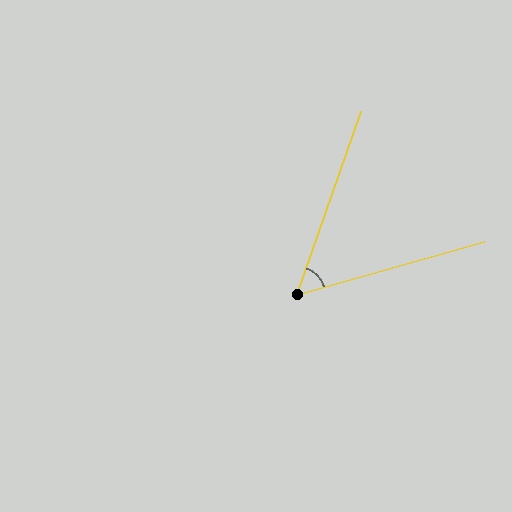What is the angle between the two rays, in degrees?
Approximately 55 degrees.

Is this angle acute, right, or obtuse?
It is acute.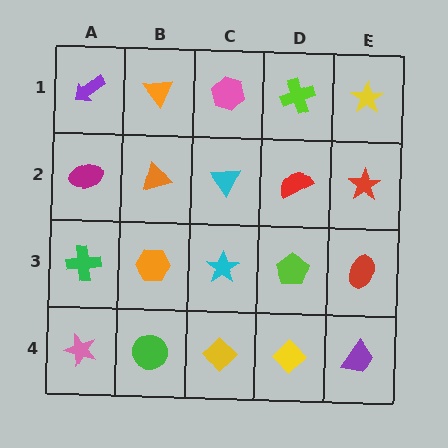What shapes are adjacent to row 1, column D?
A red semicircle (row 2, column D), a pink hexagon (row 1, column C), a yellow star (row 1, column E).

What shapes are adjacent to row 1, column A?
A magenta ellipse (row 2, column A), an orange triangle (row 1, column B).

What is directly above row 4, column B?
An orange hexagon.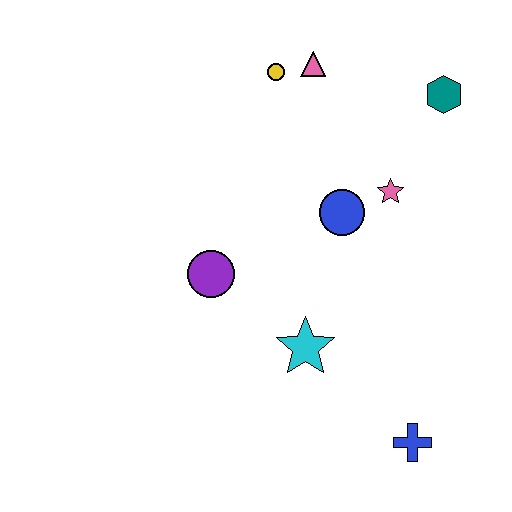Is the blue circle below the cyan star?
No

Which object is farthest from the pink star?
The blue cross is farthest from the pink star.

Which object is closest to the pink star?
The blue circle is closest to the pink star.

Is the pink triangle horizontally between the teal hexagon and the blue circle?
No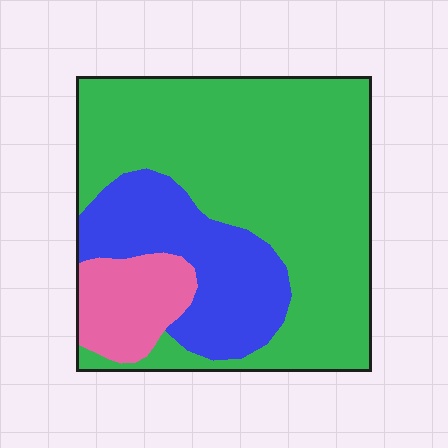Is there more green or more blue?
Green.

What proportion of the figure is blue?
Blue covers around 25% of the figure.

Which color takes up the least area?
Pink, at roughly 10%.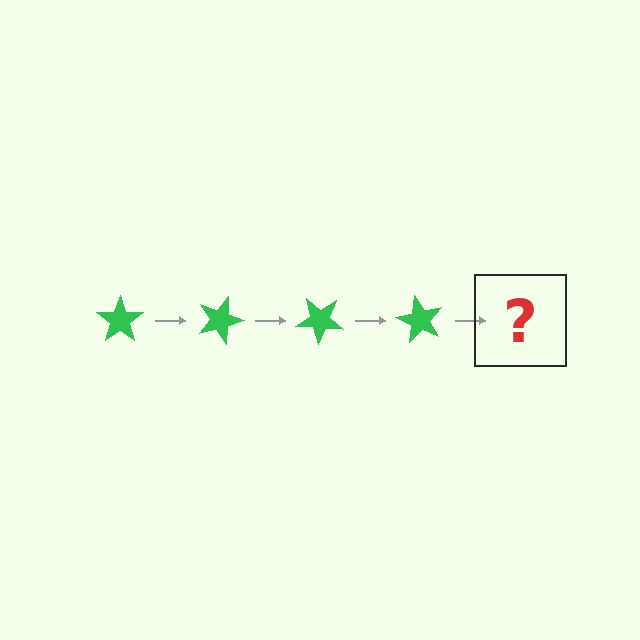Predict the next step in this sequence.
The next step is a green star rotated 80 degrees.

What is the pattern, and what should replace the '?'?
The pattern is that the star rotates 20 degrees each step. The '?' should be a green star rotated 80 degrees.